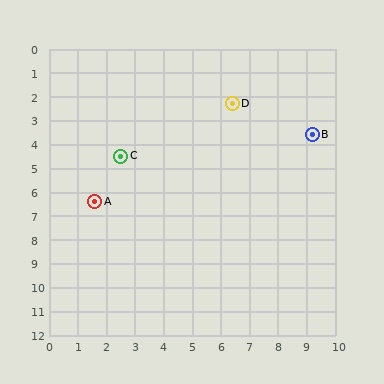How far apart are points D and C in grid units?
Points D and C are about 4.5 grid units apart.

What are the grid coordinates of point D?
Point D is at approximately (6.4, 2.3).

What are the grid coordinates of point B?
Point B is at approximately (9.2, 3.6).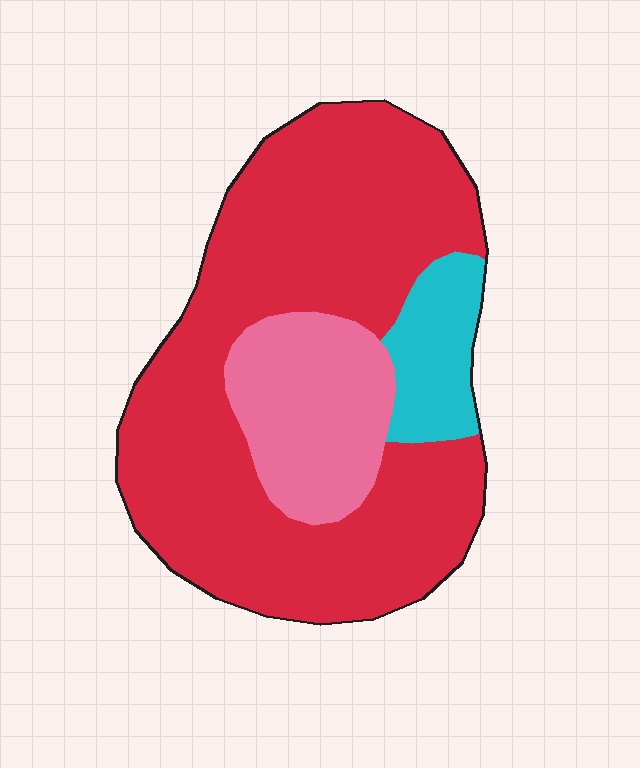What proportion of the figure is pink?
Pink takes up about one fifth (1/5) of the figure.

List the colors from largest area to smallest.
From largest to smallest: red, pink, cyan.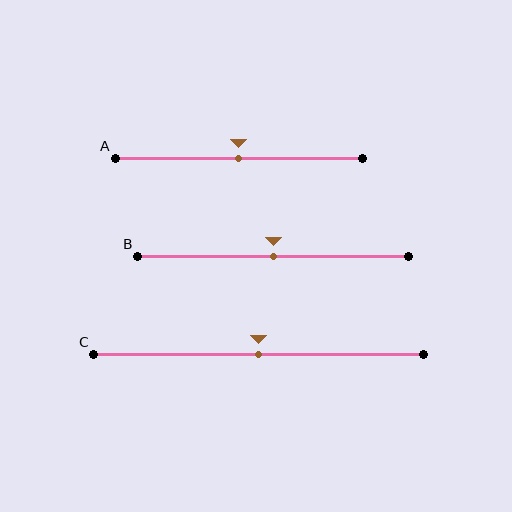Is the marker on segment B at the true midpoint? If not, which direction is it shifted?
Yes, the marker on segment B is at the true midpoint.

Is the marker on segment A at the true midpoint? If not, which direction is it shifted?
Yes, the marker on segment A is at the true midpoint.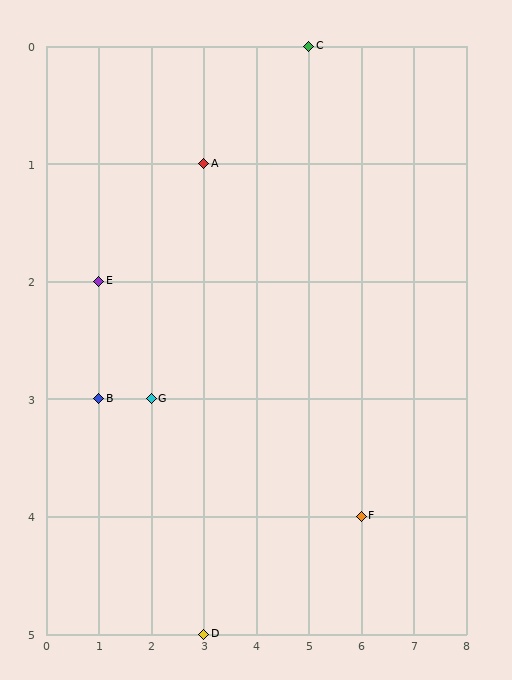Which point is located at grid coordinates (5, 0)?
Point C is at (5, 0).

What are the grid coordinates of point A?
Point A is at grid coordinates (3, 1).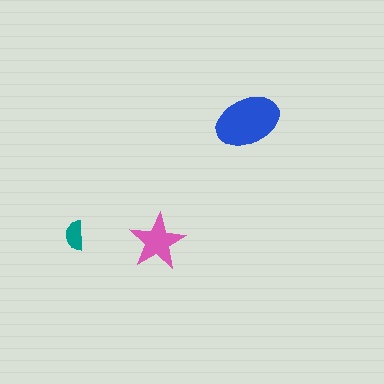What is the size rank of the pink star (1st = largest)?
2nd.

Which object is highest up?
The blue ellipse is topmost.